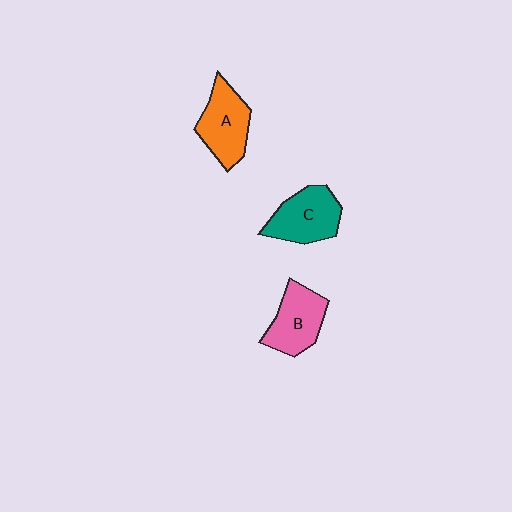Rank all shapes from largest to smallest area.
From largest to smallest: A (orange), C (teal), B (pink).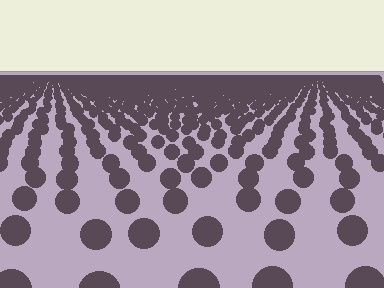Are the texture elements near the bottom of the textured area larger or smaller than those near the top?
Larger. Near the bottom, elements are closer to the viewer and appear at a bigger on-screen size.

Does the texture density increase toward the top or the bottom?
Density increases toward the top.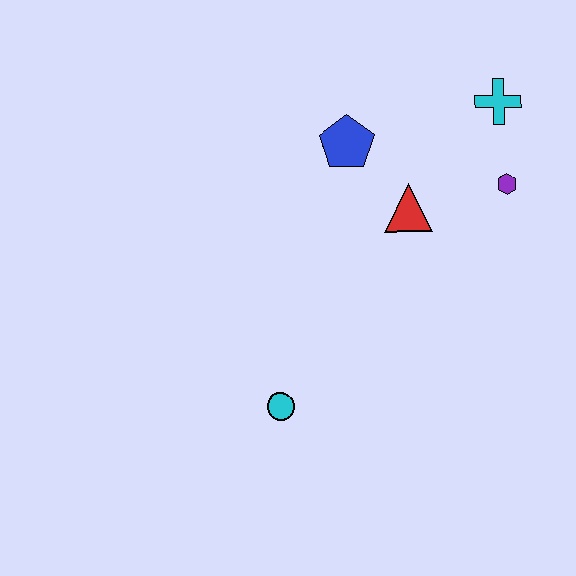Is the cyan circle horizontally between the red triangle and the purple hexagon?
No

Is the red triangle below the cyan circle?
No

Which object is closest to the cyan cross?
The purple hexagon is closest to the cyan cross.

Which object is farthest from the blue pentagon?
The cyan circle is farthest from the blue pentagon.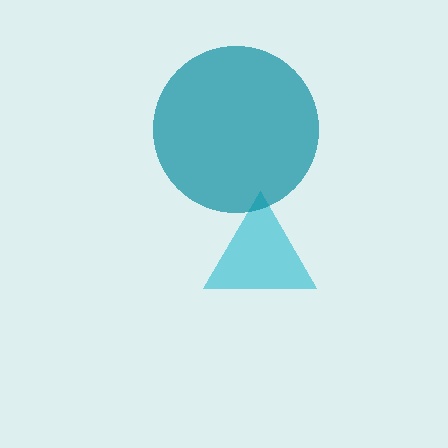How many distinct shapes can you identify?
There are 2 distinct shapes: a cyan triangle, a teal circle.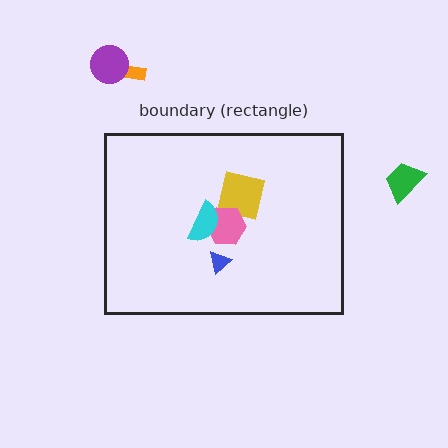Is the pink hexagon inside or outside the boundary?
Inside.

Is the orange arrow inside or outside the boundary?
Outside.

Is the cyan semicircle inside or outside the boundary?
Inside.